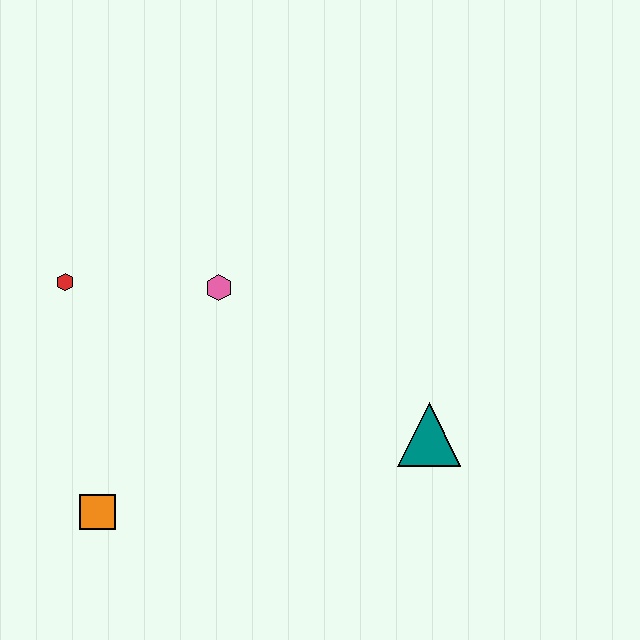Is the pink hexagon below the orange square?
No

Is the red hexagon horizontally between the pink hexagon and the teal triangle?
No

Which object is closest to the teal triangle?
The pink hexagon is closest to the teal triangle.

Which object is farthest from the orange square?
The teal triangle is farthest from the orange square.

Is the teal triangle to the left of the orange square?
No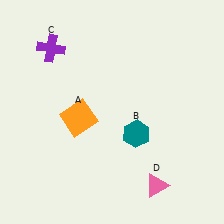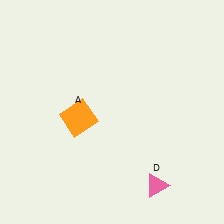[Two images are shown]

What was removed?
The teal hexagon (B), the purple cross (C) were removed in Image 2.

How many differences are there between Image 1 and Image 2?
There are 2 differences between the two images.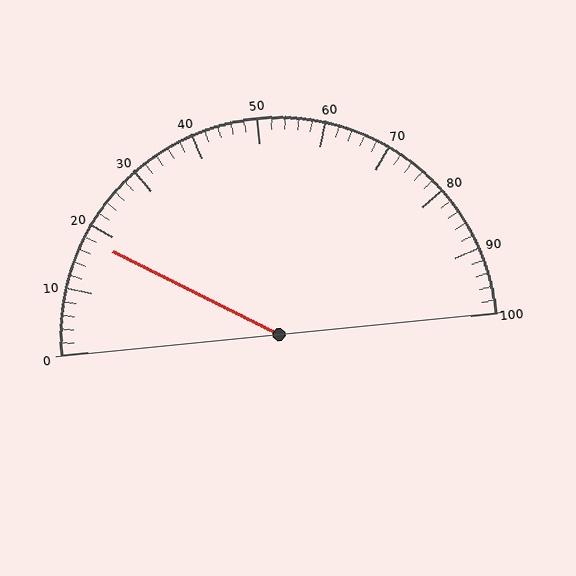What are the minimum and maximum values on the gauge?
The gauge ranges from 0 to 100.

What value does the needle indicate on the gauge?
The needle indicates approximately 18.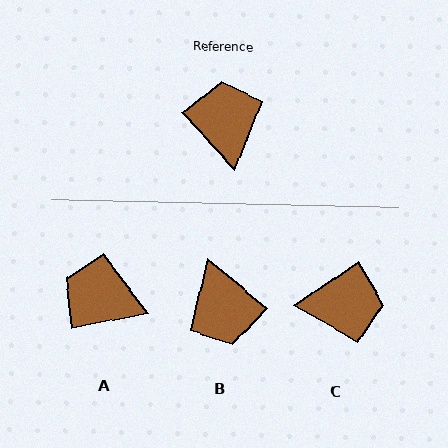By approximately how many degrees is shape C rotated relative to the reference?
Approximately 98 degrees clockwise.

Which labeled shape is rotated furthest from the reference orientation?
B, about 172 degrees away.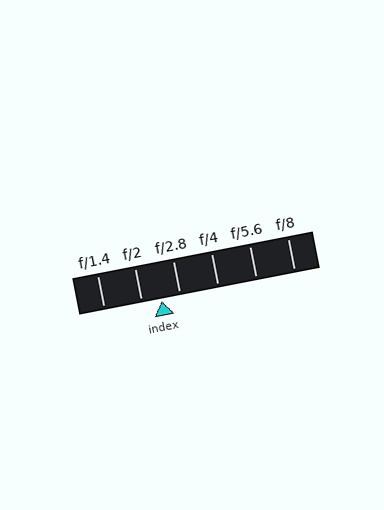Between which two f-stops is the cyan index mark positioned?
The index mark is between f/2 and f/2.8.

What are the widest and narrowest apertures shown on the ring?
The widest aperture shown is f/1.4 and the narrowest is f/8.